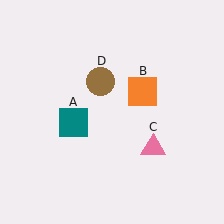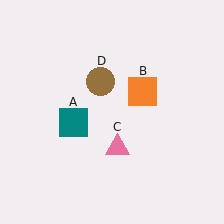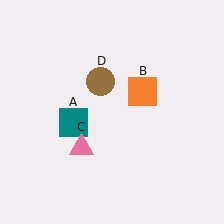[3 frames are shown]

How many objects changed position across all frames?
1 object changed position: pink triangle (object C).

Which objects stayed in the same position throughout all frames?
Teal square (object A) and orange square (object B) and brown circle (object D) remained stationary.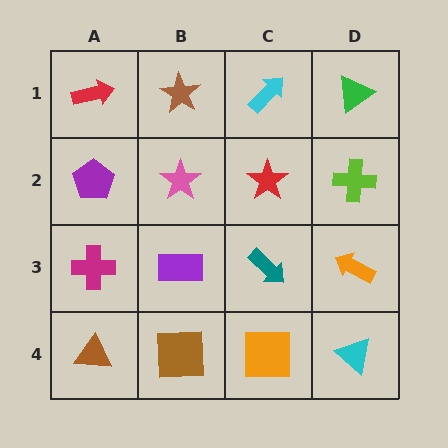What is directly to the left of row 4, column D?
An orange square.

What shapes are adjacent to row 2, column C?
A cyan arrow (row 1, column C), a teal arrow (row 3, column C), a pink star (row 2, column B), a lime cross (row 2, column D).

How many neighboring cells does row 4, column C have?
3.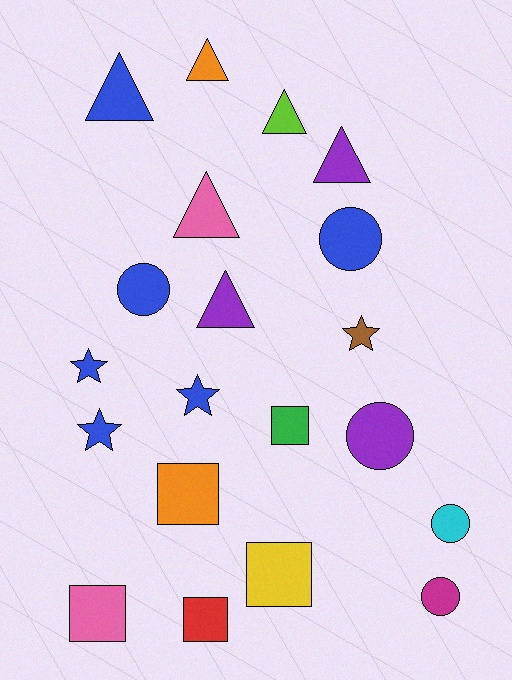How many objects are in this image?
There are 20 objects.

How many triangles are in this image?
There are 6 triangles.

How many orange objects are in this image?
There are 2 orange objects.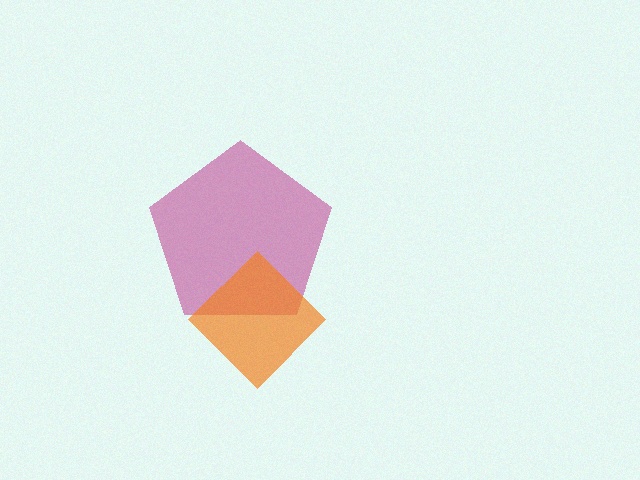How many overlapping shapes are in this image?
There are 2 overlapping shapes in the image.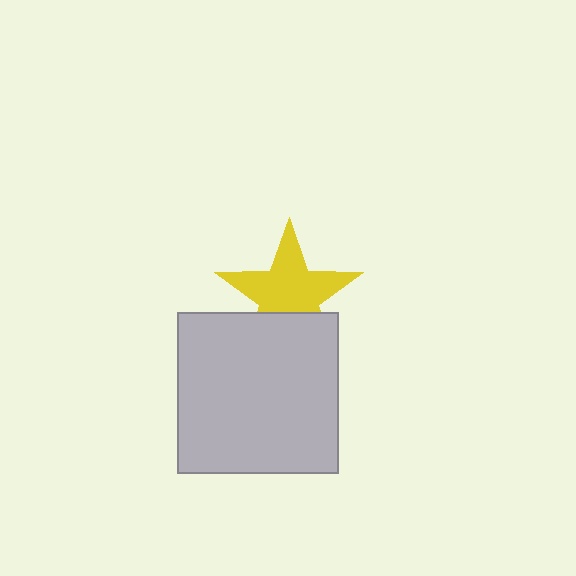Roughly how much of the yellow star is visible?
Most of it is visible (roughly 69%).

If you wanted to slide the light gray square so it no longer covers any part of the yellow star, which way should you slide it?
Slide it down — that is the most direct way to separate the two shapes.